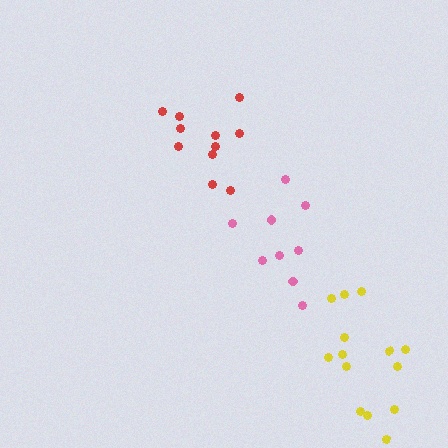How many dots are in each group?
Group 1: 11 dots, Group 2: 14 dots, Group 3: 9 dots (34 total).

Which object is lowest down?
The yellow cluster is bottommost.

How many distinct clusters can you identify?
There are 3 distinct clusters.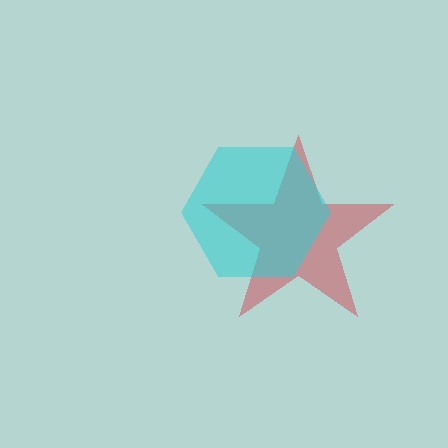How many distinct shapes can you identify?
There are 2 distinct shapes: a red star, a cyan hexagon.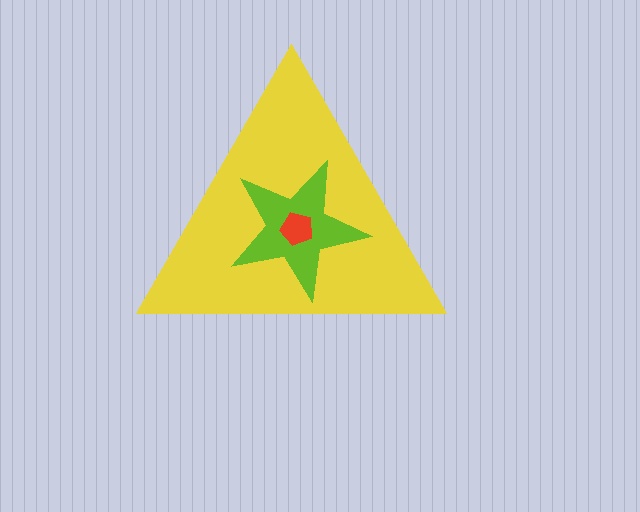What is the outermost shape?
The yellow triangle.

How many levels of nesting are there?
3.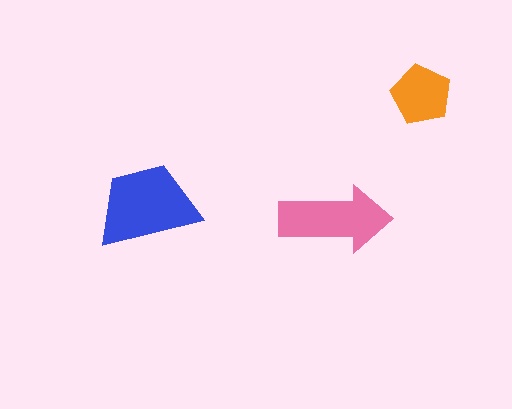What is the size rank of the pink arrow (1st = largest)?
2nd.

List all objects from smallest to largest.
The orange pentagon, the pink arrow, the blue trapezoid.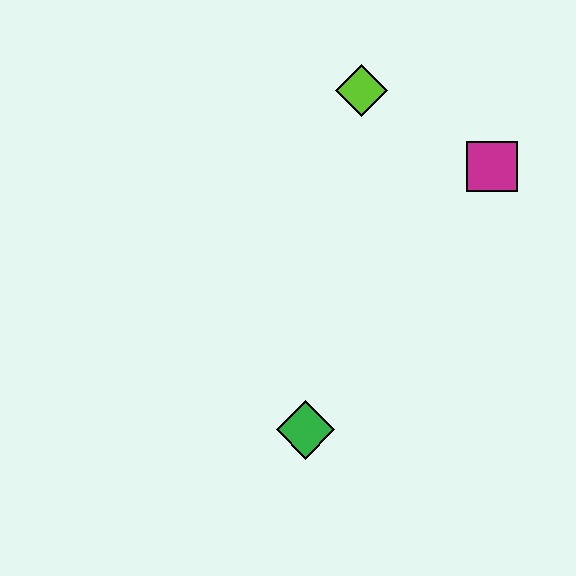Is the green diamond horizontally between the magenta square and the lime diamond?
No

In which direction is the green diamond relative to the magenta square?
The green diamond is below the magenta square.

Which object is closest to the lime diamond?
The magenta square is closest to the lime diamond.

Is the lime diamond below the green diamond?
No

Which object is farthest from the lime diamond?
The green diamond is farthest from the lime diamond.